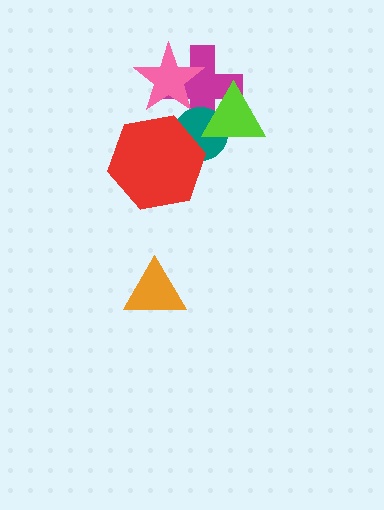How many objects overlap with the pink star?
1 object overlaps with the pink star.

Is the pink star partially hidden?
No, no other shape covers it.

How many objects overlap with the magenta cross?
3 objects overlap with the magenta cross.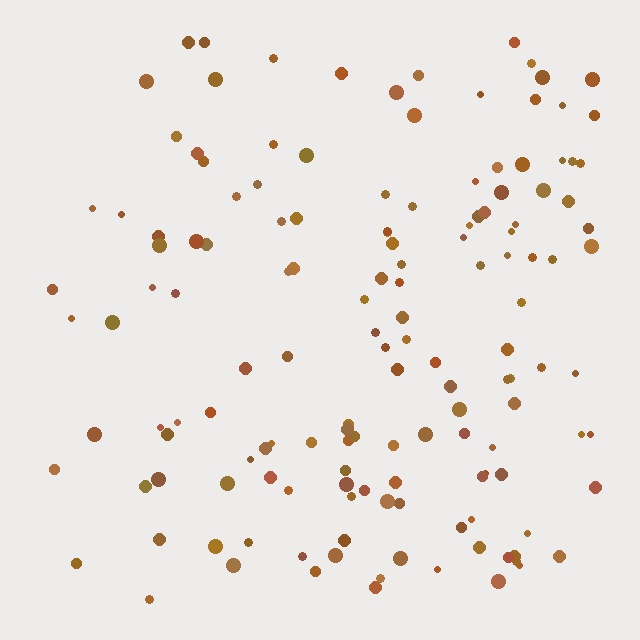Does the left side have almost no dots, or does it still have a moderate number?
Still a moderate number, just noticeably fewer than the right.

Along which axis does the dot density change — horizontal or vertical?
Horizontal.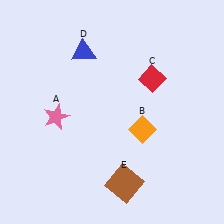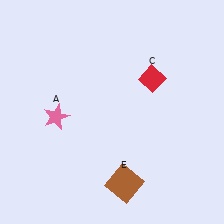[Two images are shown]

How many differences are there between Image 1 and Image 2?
There are 2 differences between the two images.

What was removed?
The blue triangle (D), the orange diamond (B) were removed in Image 2.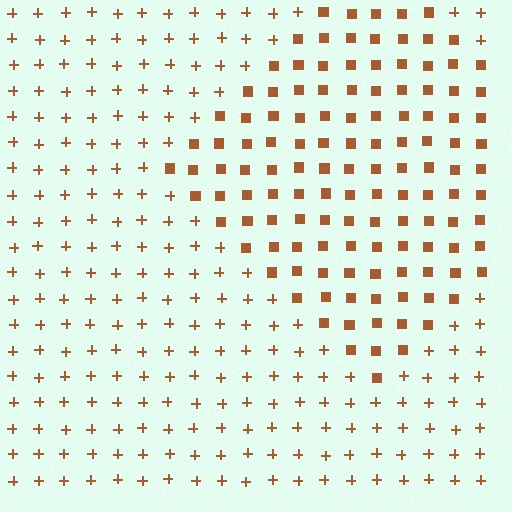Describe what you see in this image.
The image is filled with small brown elements arranged in a uniform grid. A diamond-shaped region contains squares, while the surrounding area contains plus signs. The boundary is defined purely by the change in element shape.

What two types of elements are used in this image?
The image uses squares inside the diamond region and plus signs outside it.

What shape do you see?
I see a diamond.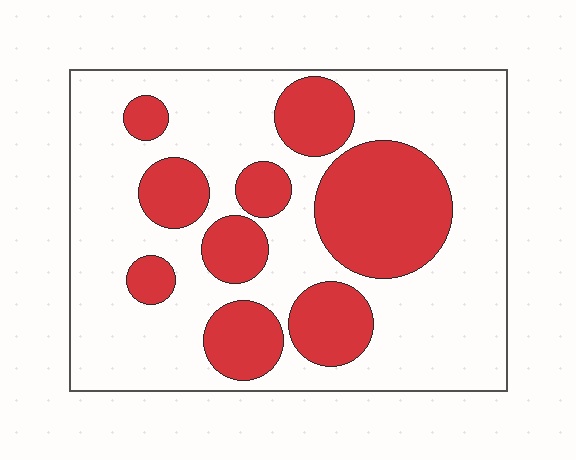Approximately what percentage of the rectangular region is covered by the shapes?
Approximately 30%.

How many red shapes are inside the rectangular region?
9.